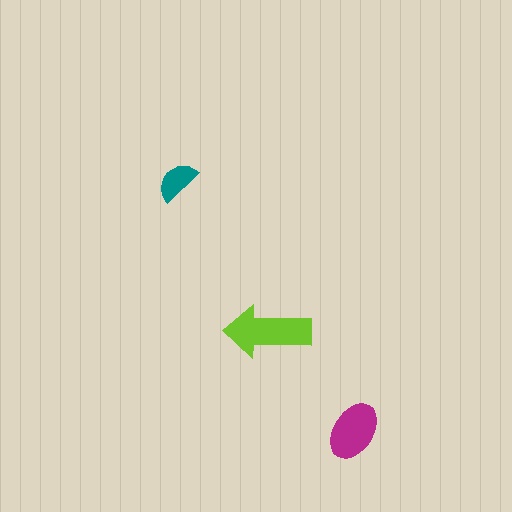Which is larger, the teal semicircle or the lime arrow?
The lime arrow.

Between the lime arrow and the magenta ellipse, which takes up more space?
The lime arrow.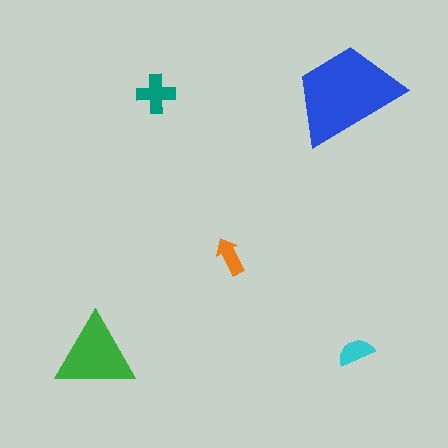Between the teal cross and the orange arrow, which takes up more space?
The teal cross.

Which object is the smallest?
The orange arrow.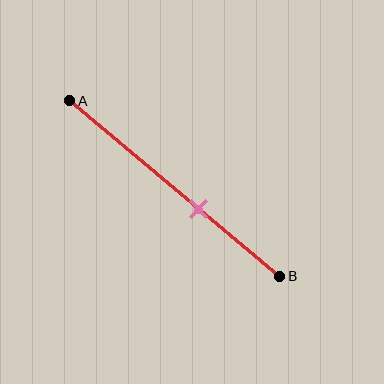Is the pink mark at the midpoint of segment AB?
No, the mark is at about 60% from A, not at the 50% midpoint.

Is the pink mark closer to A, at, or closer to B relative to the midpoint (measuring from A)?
The pink mark is closer to point B than the midpoint of segment AB.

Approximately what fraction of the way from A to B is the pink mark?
The pink mark is approximately 60% of the way from A to B.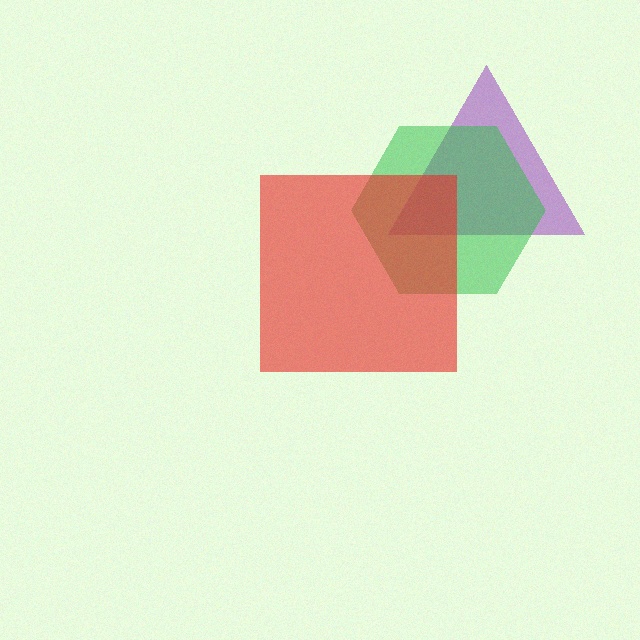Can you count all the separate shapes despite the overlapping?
Yes, there are 3 separate shapes.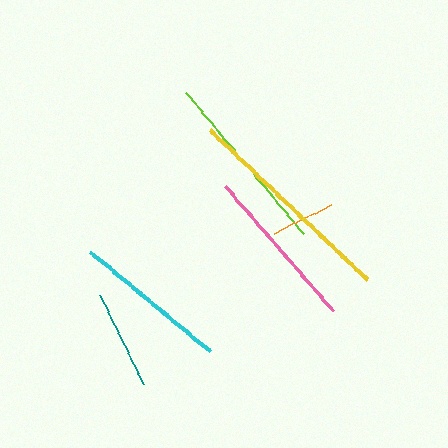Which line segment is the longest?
The yellow line is the longest at approximately 218 pixels.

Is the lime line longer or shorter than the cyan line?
The lime line is longer than the cyan line.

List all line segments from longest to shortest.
From longest to shortest: yellow, lime, pink, cyan, teal, orange.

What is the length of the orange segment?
The orange segment is approximately 64 pixels long.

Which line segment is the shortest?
The orange line is the shortest at approximately 64 pixels.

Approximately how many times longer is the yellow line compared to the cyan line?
The yellow line is approximately 1.4 times the length of the cyan line.